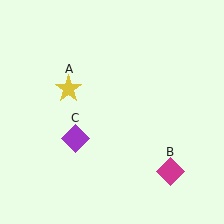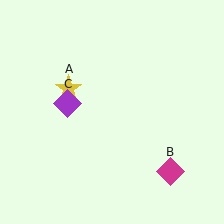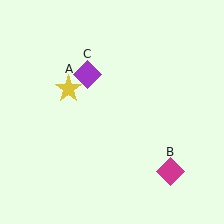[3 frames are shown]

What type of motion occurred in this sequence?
The purple diamond (object C) rotated clockwise around the center of the scene.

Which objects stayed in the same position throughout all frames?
Yellow star (object A) and magenta diamond (object B) remained stationary.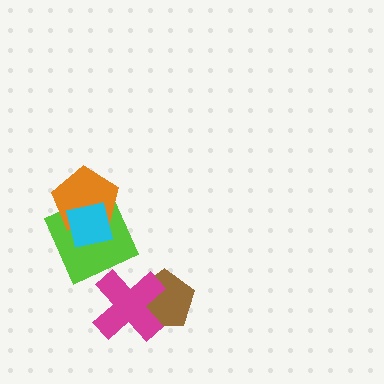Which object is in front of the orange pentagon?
The cyan square is in front of the orange pentagon.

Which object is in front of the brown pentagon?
The magenta cross is in front of the brown pentagon.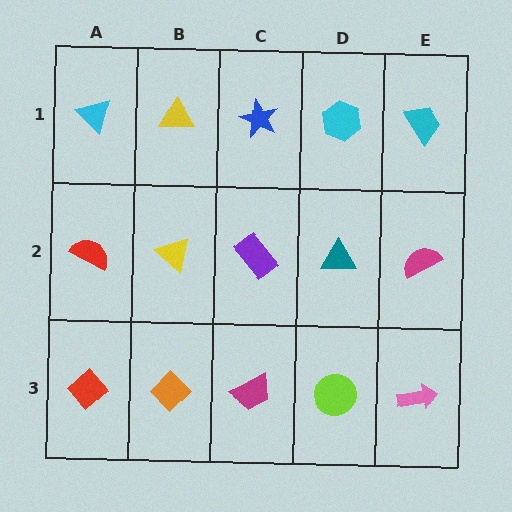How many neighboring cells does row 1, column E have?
2.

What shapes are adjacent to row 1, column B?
A yellow triangle (row 2, column B), a cyan triangle (row 1, column A), a blue star (row 1, column C).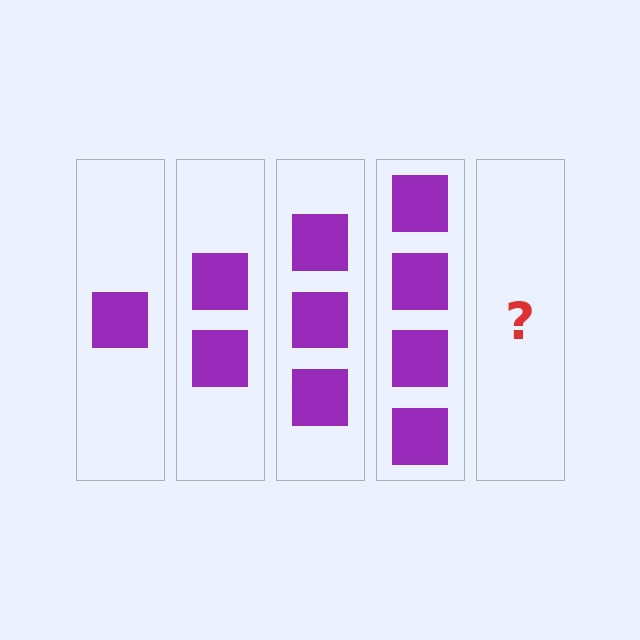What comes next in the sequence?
The next element should be 5 squares.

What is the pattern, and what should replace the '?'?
The pattern is that each step adds one more square. The '?' should be 5 squares.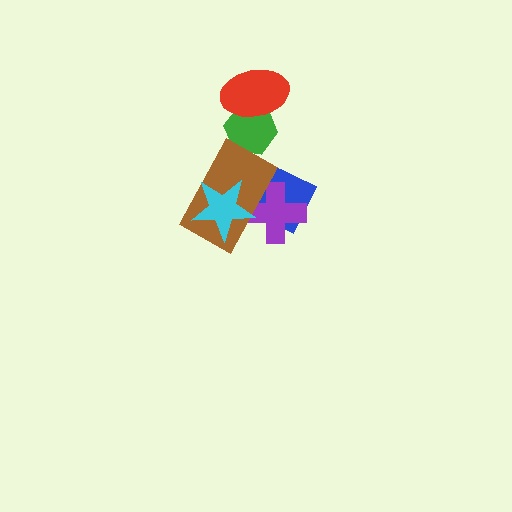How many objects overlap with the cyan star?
3 objects overlap with the cyan star.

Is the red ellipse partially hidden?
No, no other shape covers it.